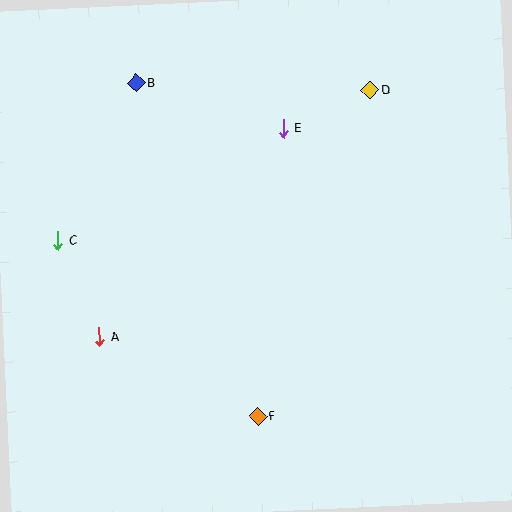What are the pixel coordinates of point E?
Point E is at (283, 128).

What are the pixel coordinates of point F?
Point F is at (258, 417).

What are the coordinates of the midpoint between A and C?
The midpoint between A and C is at (79, 289).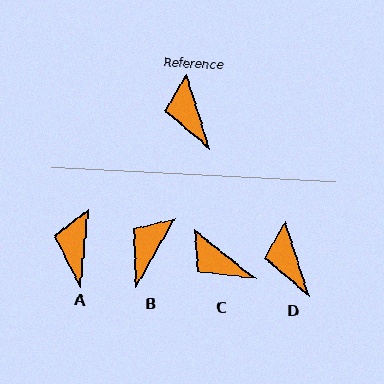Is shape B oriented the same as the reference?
No, it is off by about 47 degrees.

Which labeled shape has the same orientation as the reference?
D.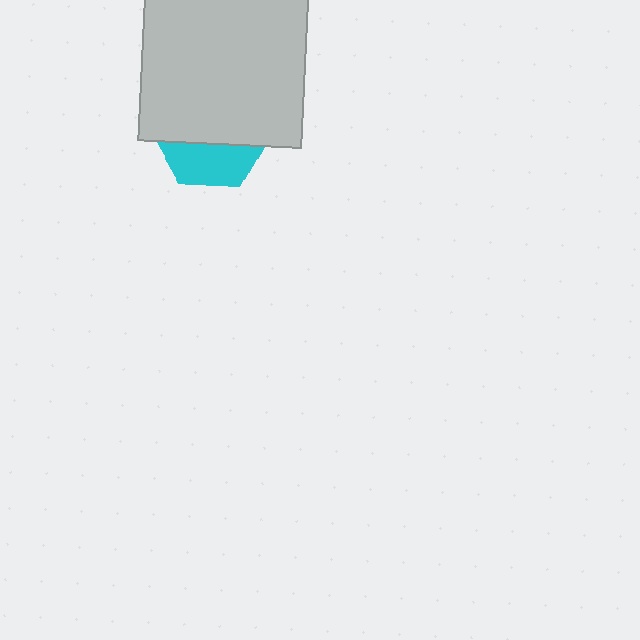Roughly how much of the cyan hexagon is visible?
A small part of it is visible (roughly 36%).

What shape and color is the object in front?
The object in front is a light gray square.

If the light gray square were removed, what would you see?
You would see the complete cyan hexagon.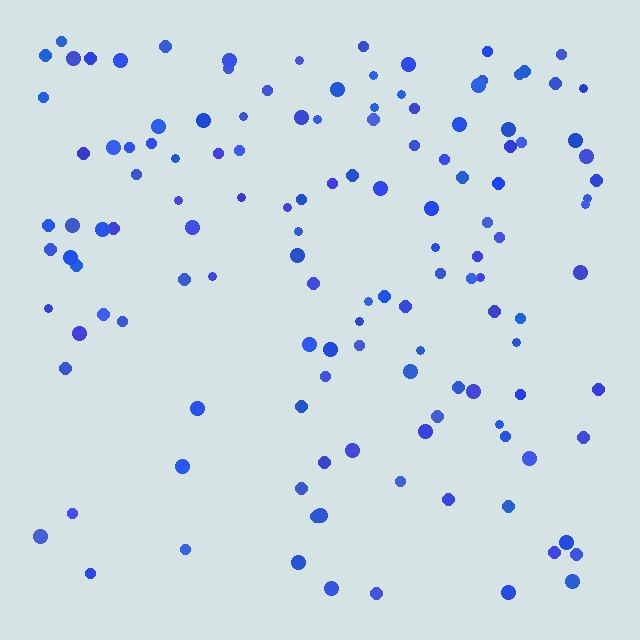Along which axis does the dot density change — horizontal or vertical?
Vertical.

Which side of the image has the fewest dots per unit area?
The bottom.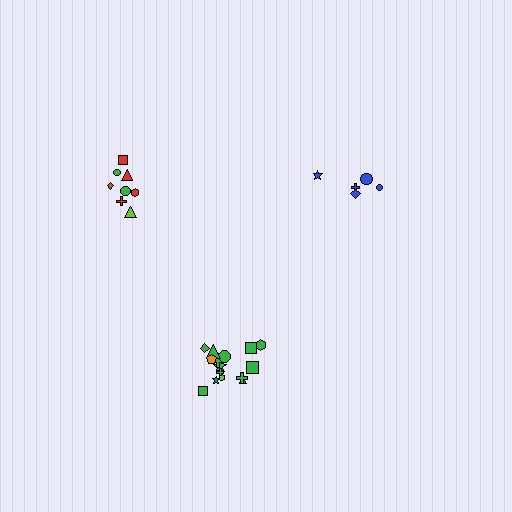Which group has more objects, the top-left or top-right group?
The top-left group.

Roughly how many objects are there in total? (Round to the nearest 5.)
Roughly 30 objects in total.